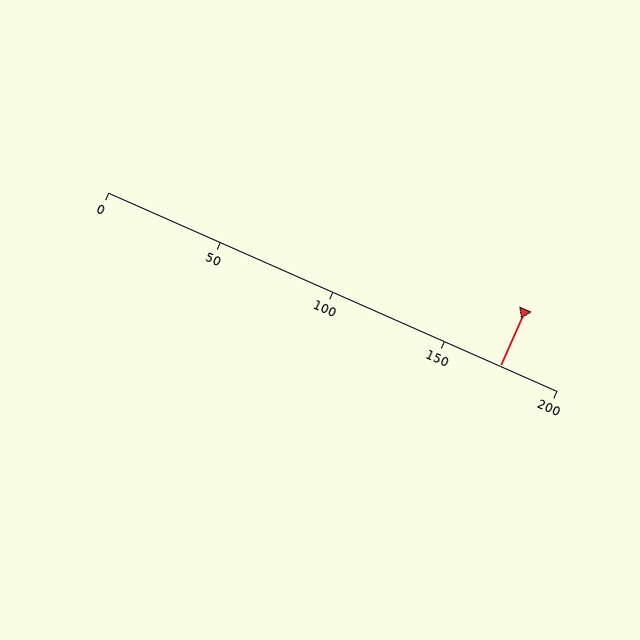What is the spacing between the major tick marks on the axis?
The major ticks are spaced 50 apart.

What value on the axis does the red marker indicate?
The marker indicates approximately 175.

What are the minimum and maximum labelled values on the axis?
The axis runs from 0 to 200.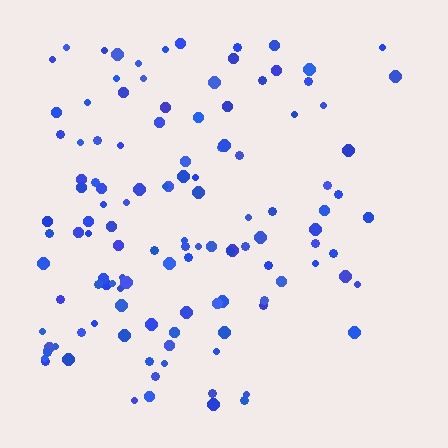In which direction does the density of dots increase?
From right to left, with the left side densest.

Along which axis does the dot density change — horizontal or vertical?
Horizontal.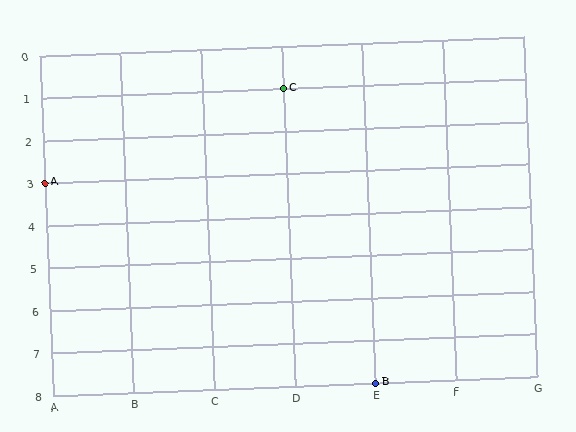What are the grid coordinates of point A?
Point A is at grid coordinates (A, 3).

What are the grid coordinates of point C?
Point C is at grid coordinates (D, 1).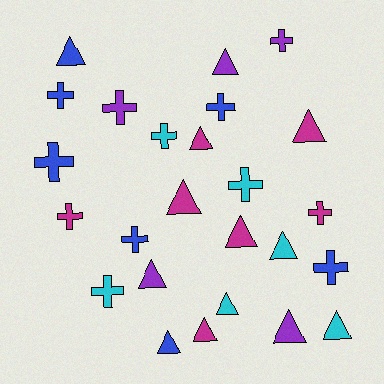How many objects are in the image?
There are 25 objects.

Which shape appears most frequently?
Triangle, with 13 objects.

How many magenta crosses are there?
There are 2 magenta crosses.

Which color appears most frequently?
Magenta, with 7 objects.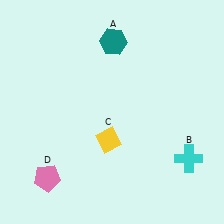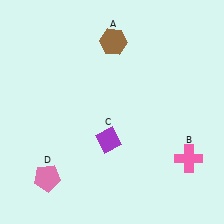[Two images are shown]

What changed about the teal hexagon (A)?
In Image 1, A is teal. In Image 2, it changed to brown.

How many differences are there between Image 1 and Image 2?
There are 3 differences between the two images.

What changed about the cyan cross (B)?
In Image 1, B is cyan. In Image 2, it changed to pink.